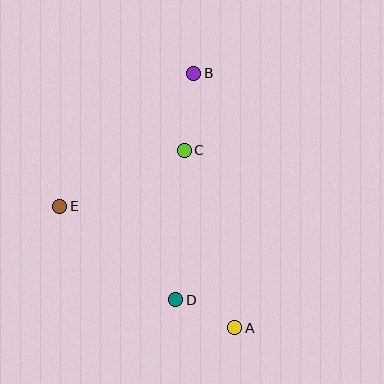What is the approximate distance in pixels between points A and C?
The distance between A and C is approximately 184 pixels.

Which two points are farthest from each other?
Points A and B are farthest from each other.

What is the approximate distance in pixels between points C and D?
The distance between C and D is approximately 150 pixels.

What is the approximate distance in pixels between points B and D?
The distance between B and D is approximately 227 pixels.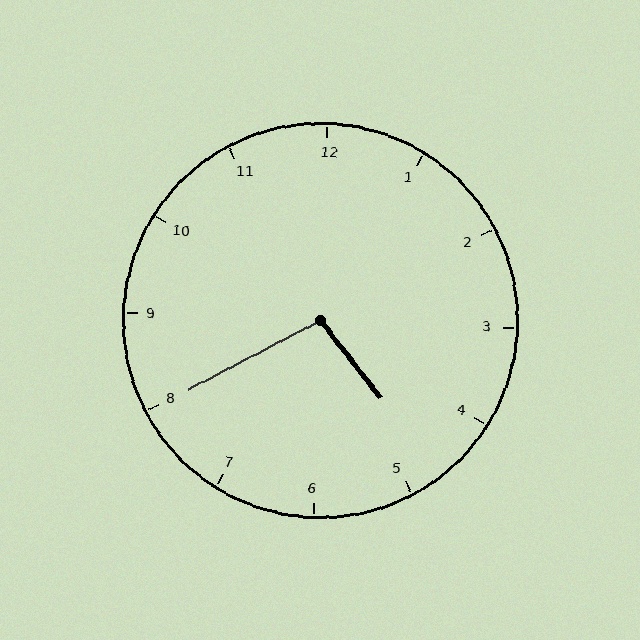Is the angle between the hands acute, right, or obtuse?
It is obtuse.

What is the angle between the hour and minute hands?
Approximately 100 degrees.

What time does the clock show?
4:40.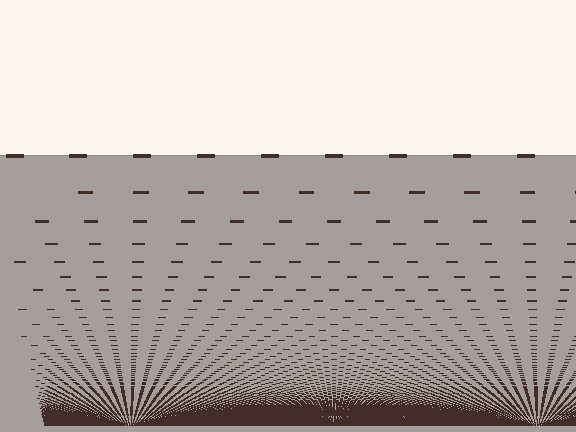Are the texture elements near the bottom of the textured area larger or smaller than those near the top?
Smaller. The gradient is inverted — elements near the bottom are smaller and denser.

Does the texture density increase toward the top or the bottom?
Density increases toward the bottom.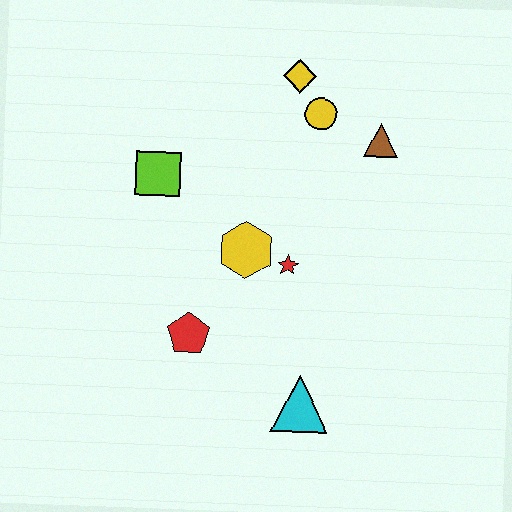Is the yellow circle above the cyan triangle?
Yes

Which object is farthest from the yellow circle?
The cyan triangle is farthest from the yellow circle.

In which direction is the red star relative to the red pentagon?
The red star is to the right of the red pentagon.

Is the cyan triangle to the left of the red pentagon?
No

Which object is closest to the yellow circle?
The yellow diamond is closest to the yellow circle.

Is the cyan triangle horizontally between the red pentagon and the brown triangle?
Yes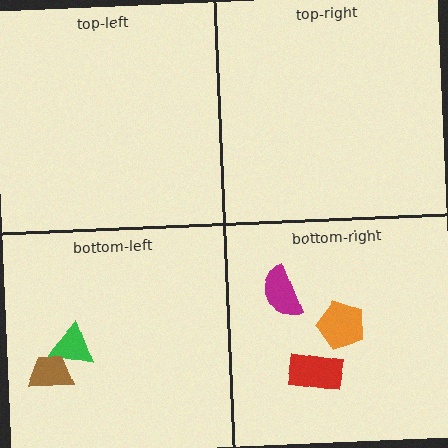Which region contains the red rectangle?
The bottom-right region.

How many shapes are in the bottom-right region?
3.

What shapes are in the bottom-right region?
The red rectangle, the magenta semicircle, the orange pentagon.